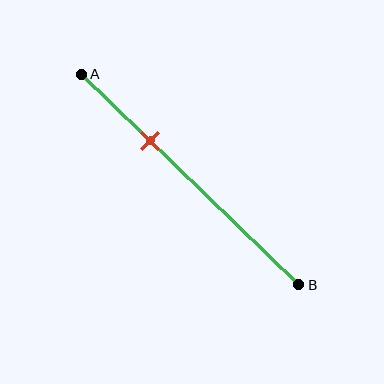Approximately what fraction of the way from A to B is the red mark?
The red mark is approximately 30% of the way from A to B.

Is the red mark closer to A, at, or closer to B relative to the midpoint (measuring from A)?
The red mark is closer to point A than the midpoint of segment AB.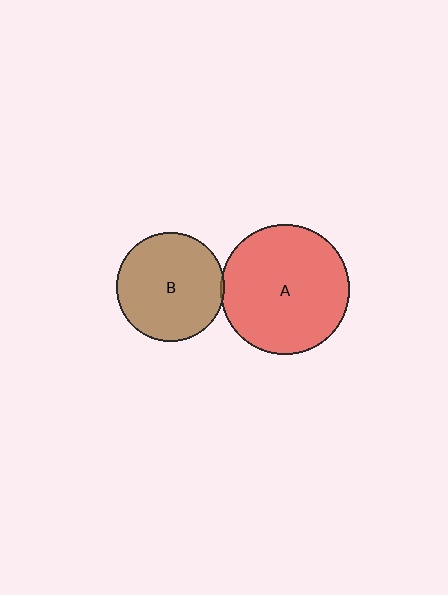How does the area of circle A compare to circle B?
Approximately 1.4 times.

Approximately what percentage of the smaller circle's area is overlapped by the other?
Approximately 5%.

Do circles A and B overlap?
Yes.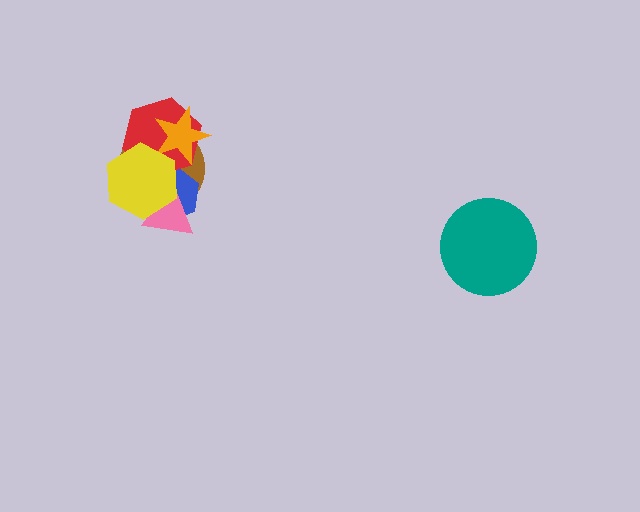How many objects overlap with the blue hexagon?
4 objects overlap with the blue hexagon.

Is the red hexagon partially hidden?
Yes, it is partially covered by another shape.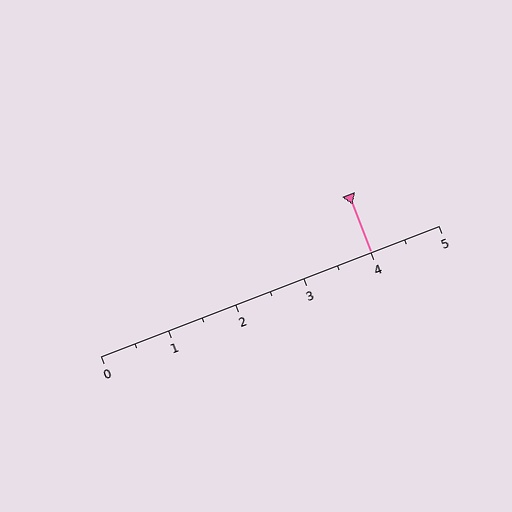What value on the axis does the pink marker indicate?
The marker indicates approximately 4.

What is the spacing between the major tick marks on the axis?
The major ticks are spaced 1 apart.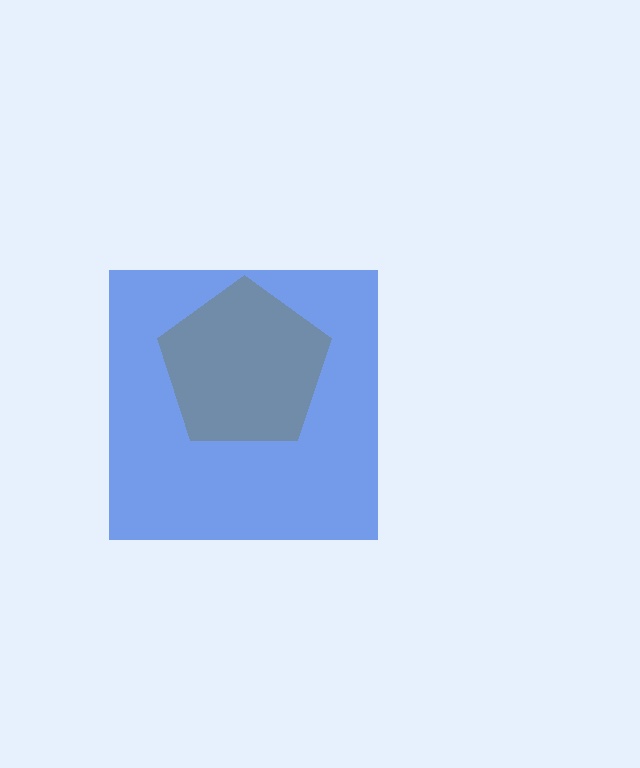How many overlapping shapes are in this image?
There are 2 overlapping shapes in the image.